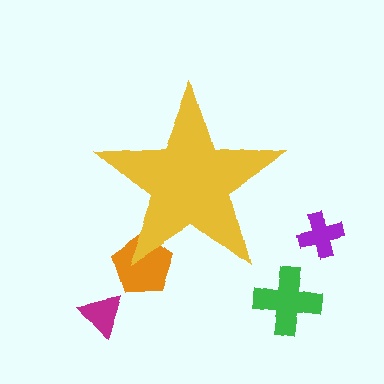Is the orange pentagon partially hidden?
Yes, the orange pentagon is partially hidden behind the yellow star.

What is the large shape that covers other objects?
A yellow star.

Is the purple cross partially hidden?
No, the purple cross is fully visible.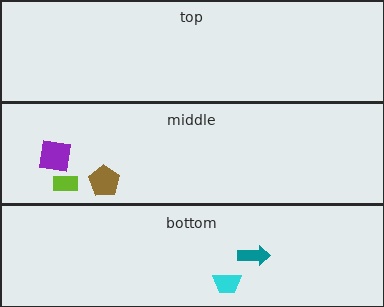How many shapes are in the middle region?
3.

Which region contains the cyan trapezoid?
The bottom region.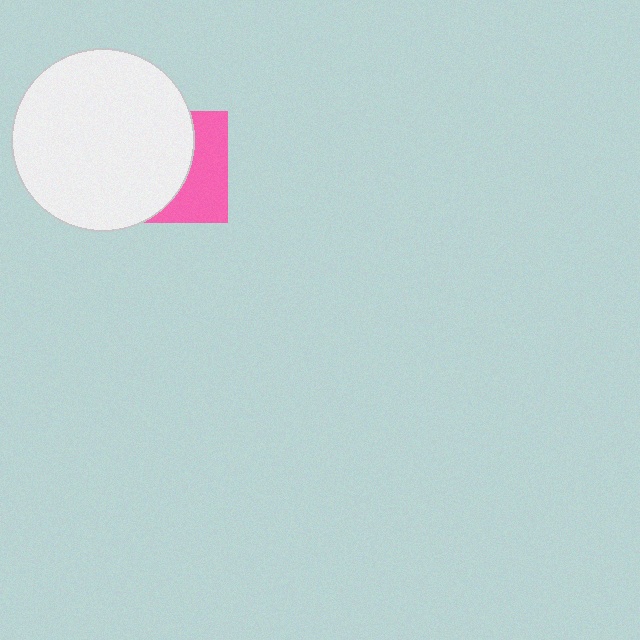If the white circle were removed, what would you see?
You would see the complete pink square.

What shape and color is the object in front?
The object in front is a white circle.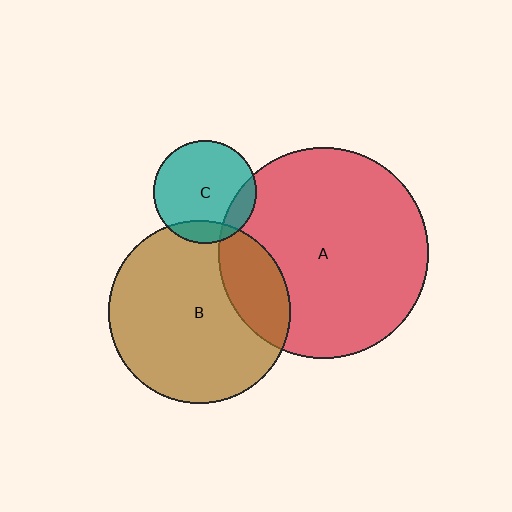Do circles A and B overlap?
Yes.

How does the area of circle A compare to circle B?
Approximately 1.3 times.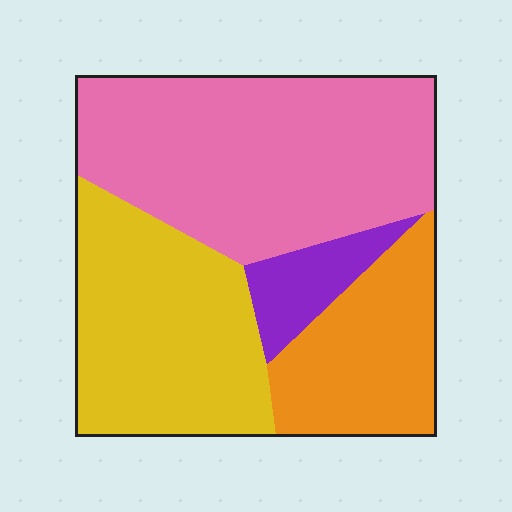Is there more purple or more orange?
Orange.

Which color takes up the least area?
Purple, at roughly 5%.